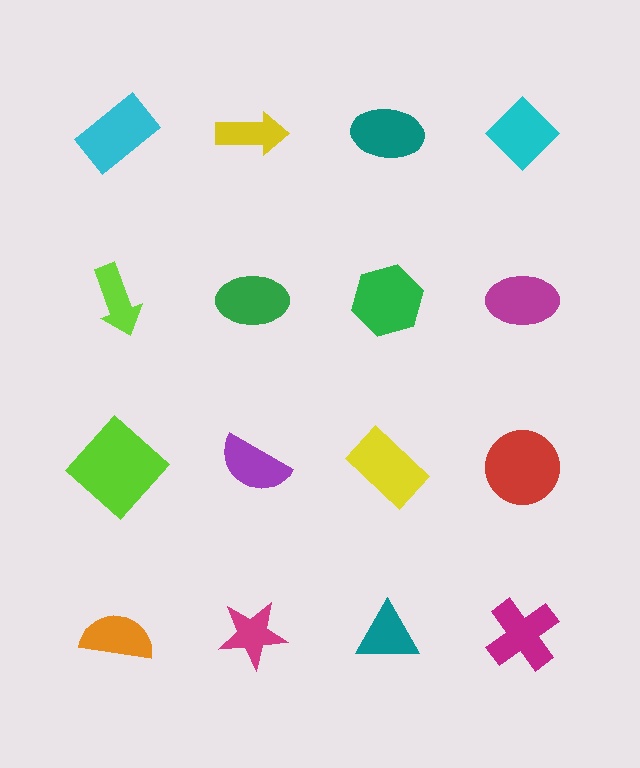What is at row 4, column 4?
A magenta cross.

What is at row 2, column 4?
A magenta ellipse.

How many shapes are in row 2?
4 shapes.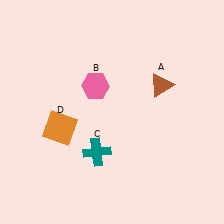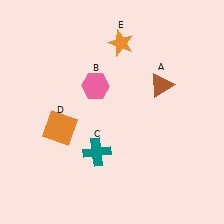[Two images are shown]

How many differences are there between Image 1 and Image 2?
There is 1 difference between the two images.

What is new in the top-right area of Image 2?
An orange star (E) was added in the top-right area of Image 2.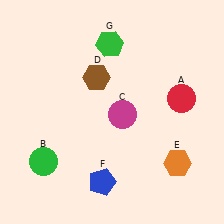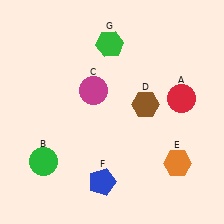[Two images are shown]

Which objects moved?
The objects that moved are: the magenta circle (C), the brown hexagon (D).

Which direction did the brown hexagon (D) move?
The brown hexagon (D) moved right.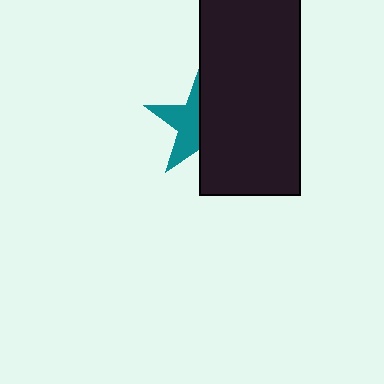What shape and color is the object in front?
The object in front is a black rectangle.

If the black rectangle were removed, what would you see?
You would see the complete teal star.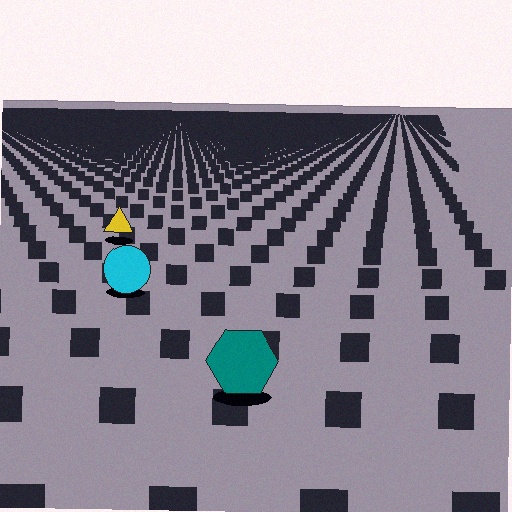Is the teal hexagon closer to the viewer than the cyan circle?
Yes. The teal hexagon is closer — you can tell from the texture gradient: the ground texture is coarser near it.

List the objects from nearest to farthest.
From nearest to farthest: the teal hexagon, the cyan circle, the yellow triangle.